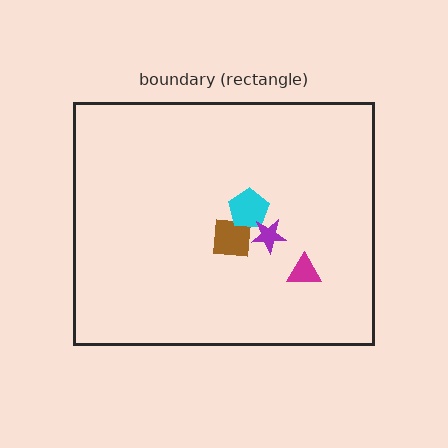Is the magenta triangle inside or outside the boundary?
Inside.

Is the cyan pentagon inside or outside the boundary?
Inside.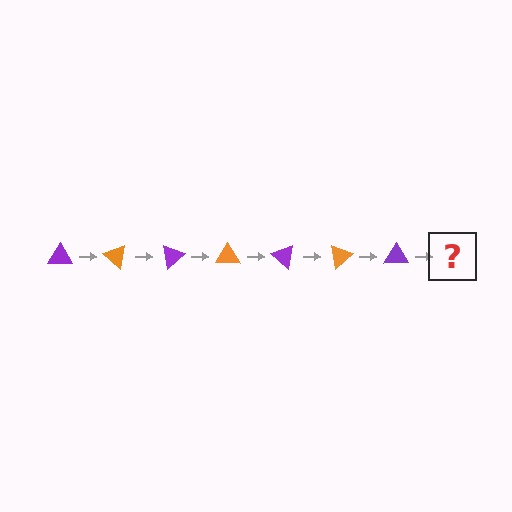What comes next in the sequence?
The next element should be an orange triangle, rotated 280 degrees from the start.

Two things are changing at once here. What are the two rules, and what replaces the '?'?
The two rules are that it rotates 40 degrees each step and the color cycles through purple and orange. The '?' should be an orange triangle, rotated 280 degrees from the start.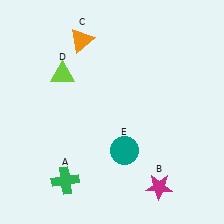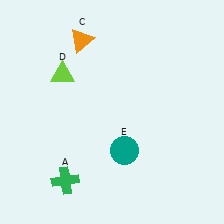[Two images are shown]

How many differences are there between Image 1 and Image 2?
There is 1 difference between the two images.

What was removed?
The magenta star (B) was removed in Image 2.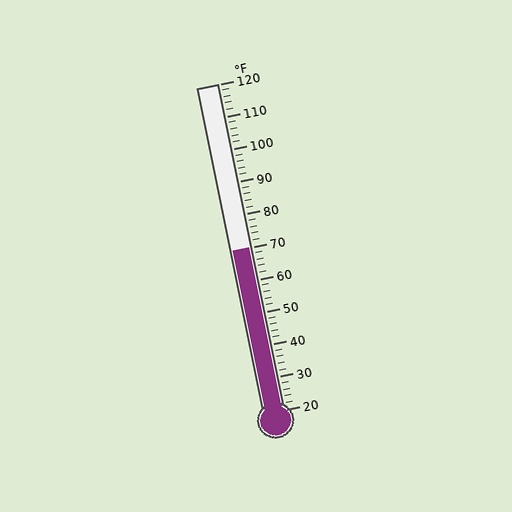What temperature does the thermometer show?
The thermometer shows approximately 70°F.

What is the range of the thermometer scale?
The thermometer scale ranges from 20°F to 120°F.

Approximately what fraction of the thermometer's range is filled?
The thermometer is filled to approximately 50% of its range.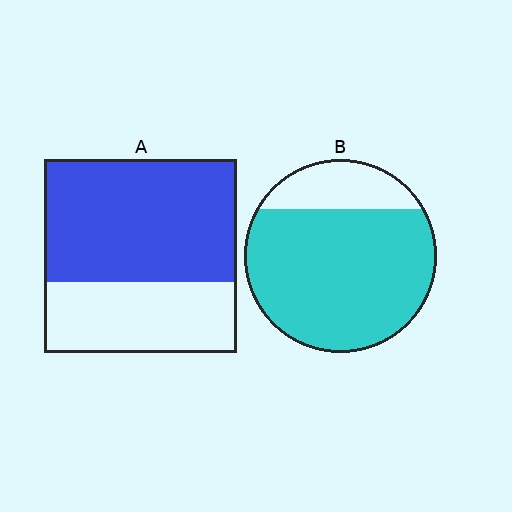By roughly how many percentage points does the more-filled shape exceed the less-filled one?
By roughly 15 percentage points (B over A).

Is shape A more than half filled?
Yes.